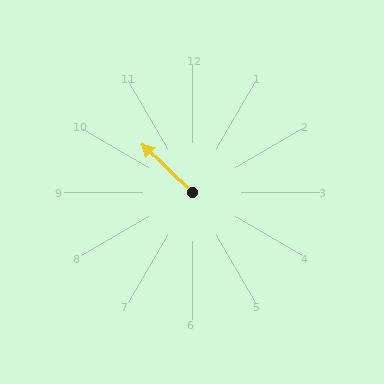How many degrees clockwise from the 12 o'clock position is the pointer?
Approximately 314 degrees.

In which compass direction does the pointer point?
Northwest.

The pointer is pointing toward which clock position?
Roughly 10 o'clock.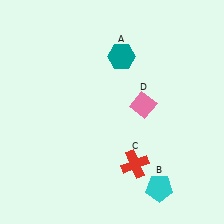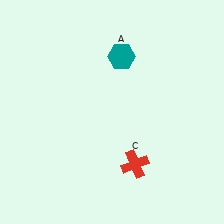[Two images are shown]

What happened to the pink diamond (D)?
The pink diamond (D) was removed in Image 2. It was in the top-right area of Image 1.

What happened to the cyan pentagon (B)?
The cyan pentagon (B) was removed in Image 2. It was in the bottom-right area of Image 1.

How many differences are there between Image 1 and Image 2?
There are 2 differences between the two images.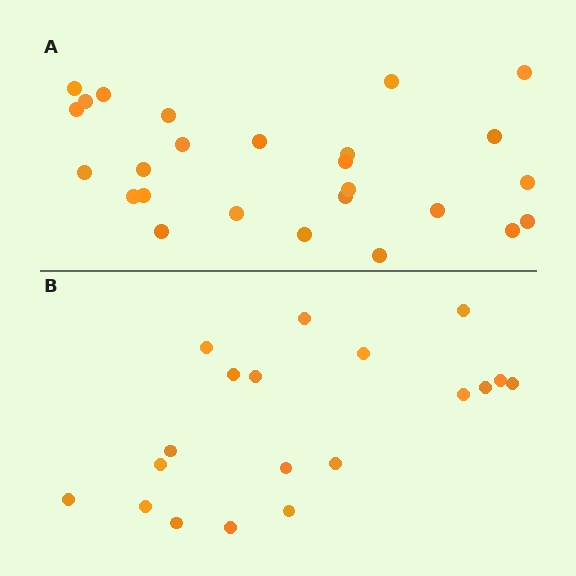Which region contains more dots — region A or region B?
Region A (the top region) has more dots.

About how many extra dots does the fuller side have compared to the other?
Region A has roughly 8 or so more dots than region B.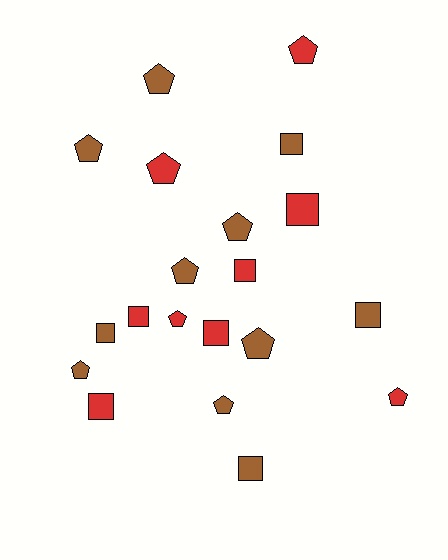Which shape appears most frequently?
Pentagon, with 11 objects.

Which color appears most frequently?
Brown, with 11 objects.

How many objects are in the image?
There are 20 objects.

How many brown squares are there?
There are 4 brown squares.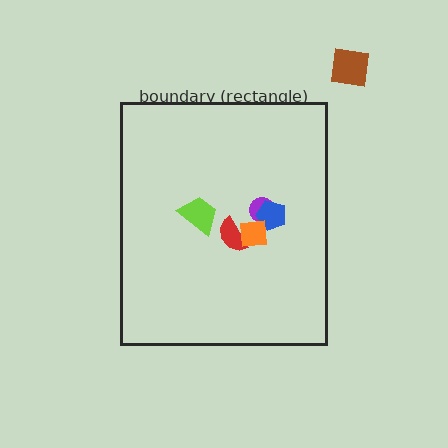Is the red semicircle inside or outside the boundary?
Inside.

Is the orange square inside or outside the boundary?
Inside.